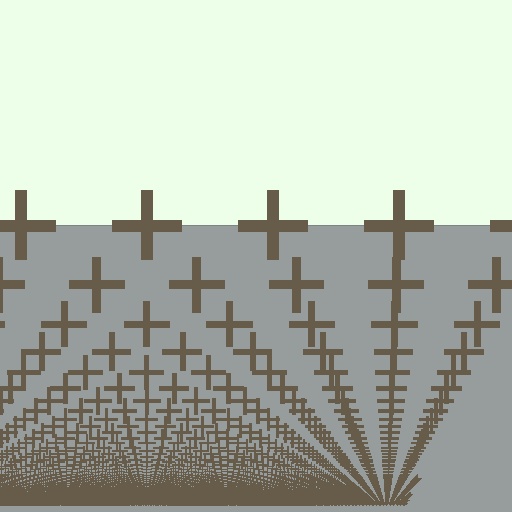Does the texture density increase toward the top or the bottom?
Density increases toward the bottom.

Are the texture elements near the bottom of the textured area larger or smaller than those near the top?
Smaller. The gradient is inverted — elements near the bottom are smaller and denser.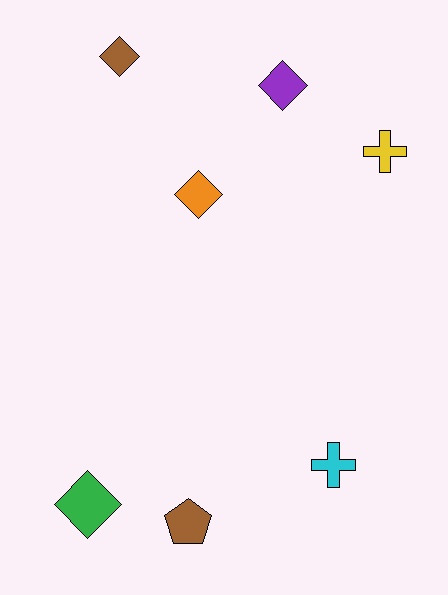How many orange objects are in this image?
There is 1 orange object.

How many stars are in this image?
There are no stars.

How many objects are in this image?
There are 7 objects.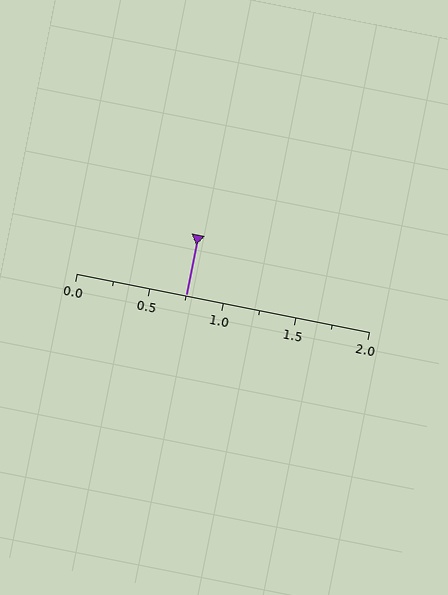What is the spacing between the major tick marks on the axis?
The major ticks are spaced 0.5 apart.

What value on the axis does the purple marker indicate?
The marker indicates approximately 0.75.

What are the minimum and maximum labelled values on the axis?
The axis runs from 0.0 to 2.0.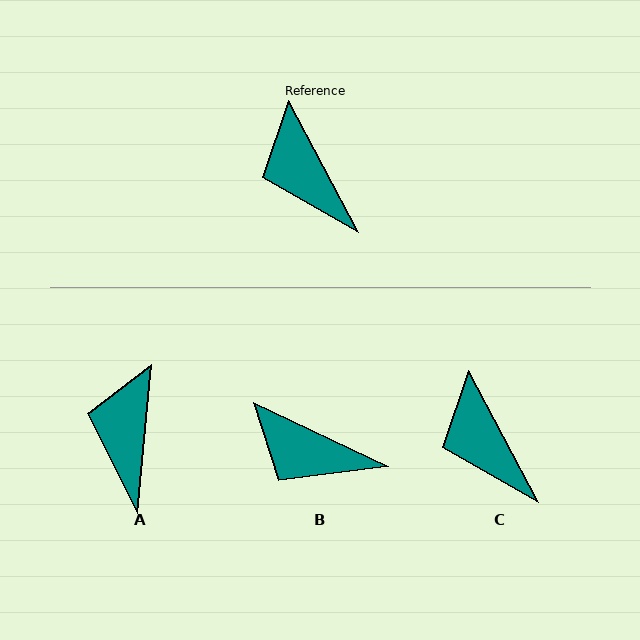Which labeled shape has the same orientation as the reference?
C.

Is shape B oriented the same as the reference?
No, it is off by about 36 degrees.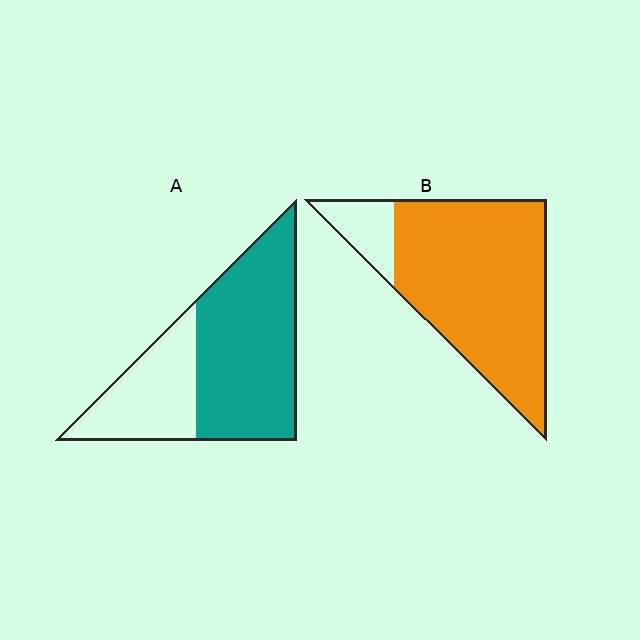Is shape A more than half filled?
Yes.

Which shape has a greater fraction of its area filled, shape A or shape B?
Shape B.